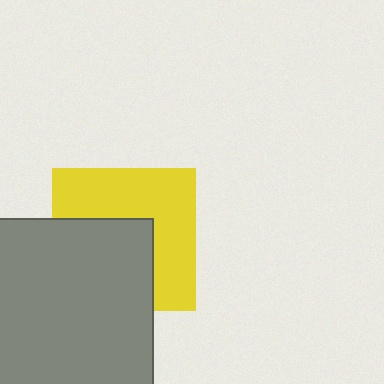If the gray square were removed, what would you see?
You would see the complete yellow square.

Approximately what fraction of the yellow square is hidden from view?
Roughly 46% of the yellow square is hidden behind the gray square.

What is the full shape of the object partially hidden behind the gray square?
The partially hidden object is a yellow square.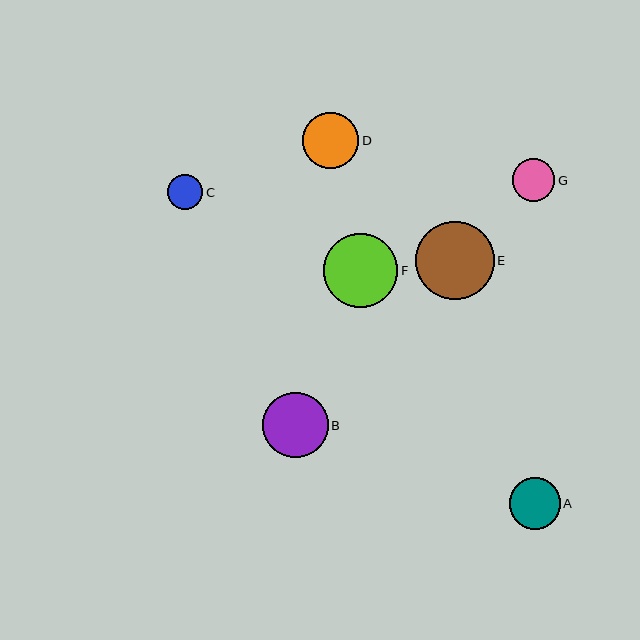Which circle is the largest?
Circle E is the largest with a size of approximately 79 pixels.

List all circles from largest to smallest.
From largest to smallest: E, F, B, D, A, G, C.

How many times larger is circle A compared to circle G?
Circle A is approximately 1.2 times the size of circle G.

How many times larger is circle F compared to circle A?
Circle F is approximately 1.5 times the size of circle A.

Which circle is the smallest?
Circle C is the smallest with a size of approximately 36 pixels.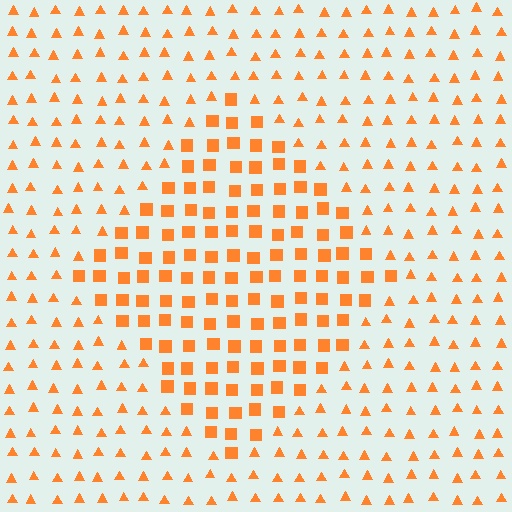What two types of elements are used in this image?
The image uses squares inside the diamond region and triangles outside it.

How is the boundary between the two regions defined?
The boundary is defined by a change in element shape: squares inside vs. triangles outside. All elements share the same color and spacing.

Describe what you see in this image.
The image is filled with small orange elements arranged in a uniform grid. A diamond-shaped region contains squares, while the surrounding area contains triangles. The boundary is defined purely by the change in element shape.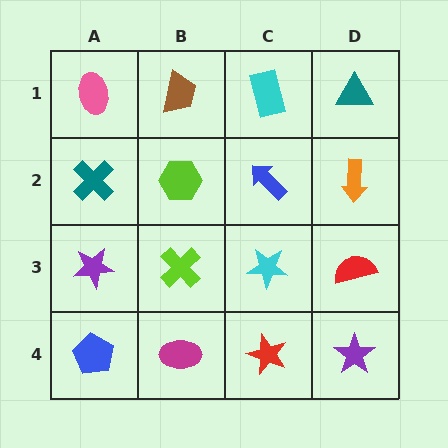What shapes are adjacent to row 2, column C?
A cyan rectangle (row 1, column C), a cyan star (row 3, column C), a lime hexagon (row 2, column B), an orange arrow (row 2, column D).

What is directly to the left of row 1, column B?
A pink ellipse.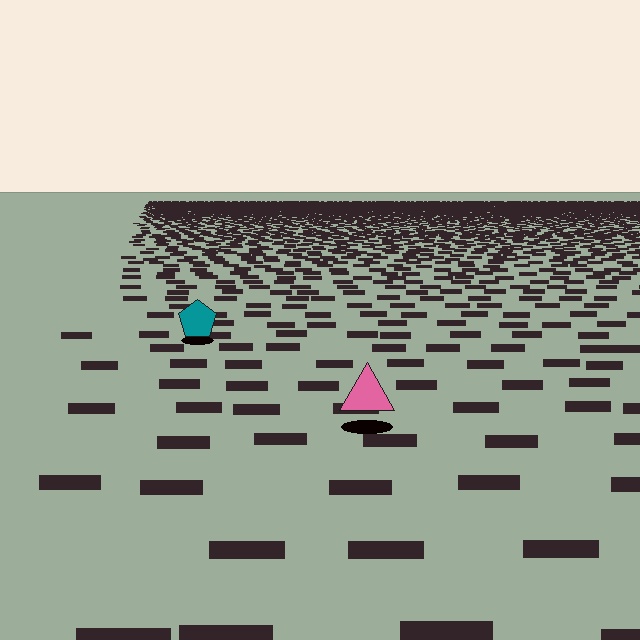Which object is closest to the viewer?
The pink triangle is closest. The texture marks near it are larger and more spread out.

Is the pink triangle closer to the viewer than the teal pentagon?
Yes. The pink triangle is closer — you can tell from the texture gradient: the ground texture is coarser near it.